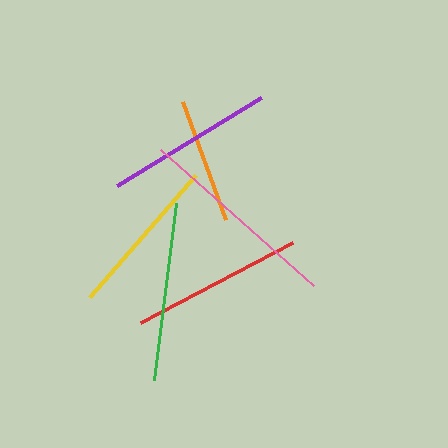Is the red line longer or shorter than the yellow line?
The red line is longer than the yellow line.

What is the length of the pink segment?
The pink segment is approximately 205 pixels long.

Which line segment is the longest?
The pink line is the longest at approximately 205 pixels.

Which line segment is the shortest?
The orange line is the shortest at approximately 125 pixels.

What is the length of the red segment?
The red segment is approximately 172 pixels long.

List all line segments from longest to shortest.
From longest to shortest: pink, green, red, purple, yellow, orange.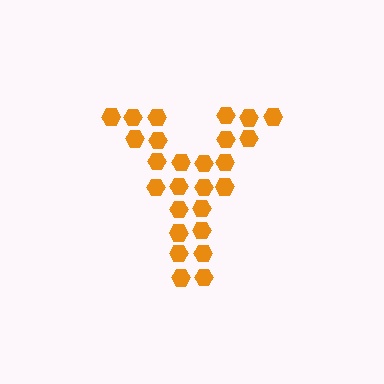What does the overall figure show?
The overall figure shows the letter Y.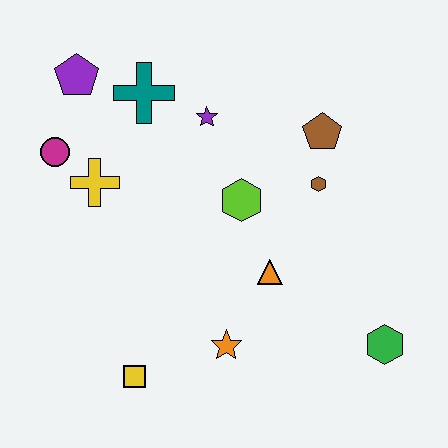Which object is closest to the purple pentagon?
The teal cross is closest to the purple pentagon.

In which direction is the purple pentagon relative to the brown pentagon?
The purple pentagon is to the left of the brown pentagon.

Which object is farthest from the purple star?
The green hexagon is farthest from the purple star.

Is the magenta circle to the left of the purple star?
Yes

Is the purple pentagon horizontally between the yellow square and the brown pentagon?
No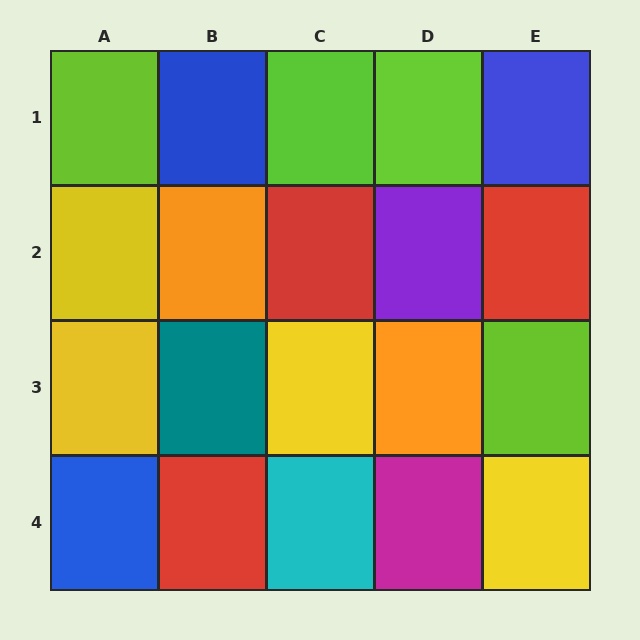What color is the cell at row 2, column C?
Red.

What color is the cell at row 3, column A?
Yellow.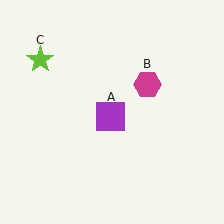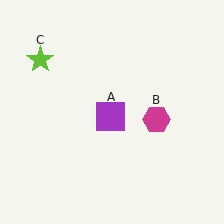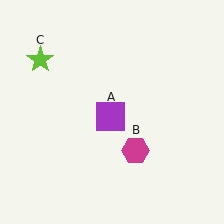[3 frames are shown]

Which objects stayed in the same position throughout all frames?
Purple square (object A) and lime star (object C) remained stationary.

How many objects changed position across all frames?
1 object changed position: magenta hexagon (object B).